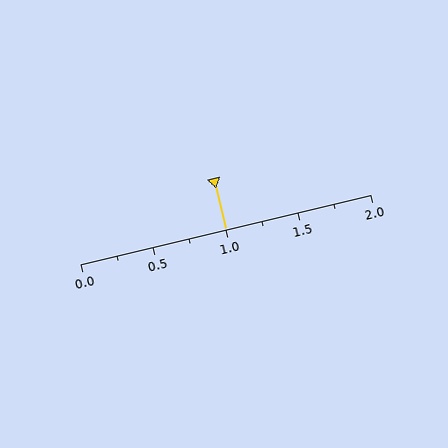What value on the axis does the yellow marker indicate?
The marker indicates approximately 1.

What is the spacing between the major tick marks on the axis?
The major ticks are spaced 0.5 apart.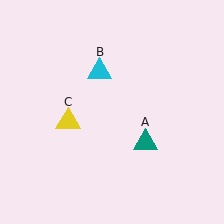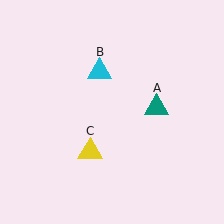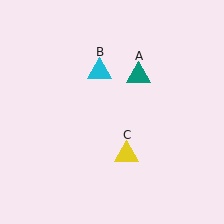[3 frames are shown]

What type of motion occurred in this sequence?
The teal triangle (object A), yellow triangle (object C) rotated counterclockwise around the center of the scene.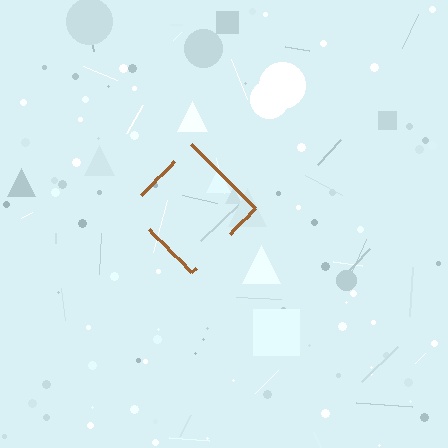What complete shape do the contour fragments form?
The contour fragments form a diamond.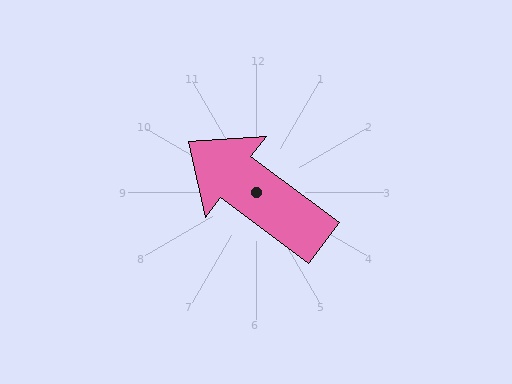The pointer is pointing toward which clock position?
Roughly 10 o'clock.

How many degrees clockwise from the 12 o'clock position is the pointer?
Approximately 307 degrees.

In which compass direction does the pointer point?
Northwest.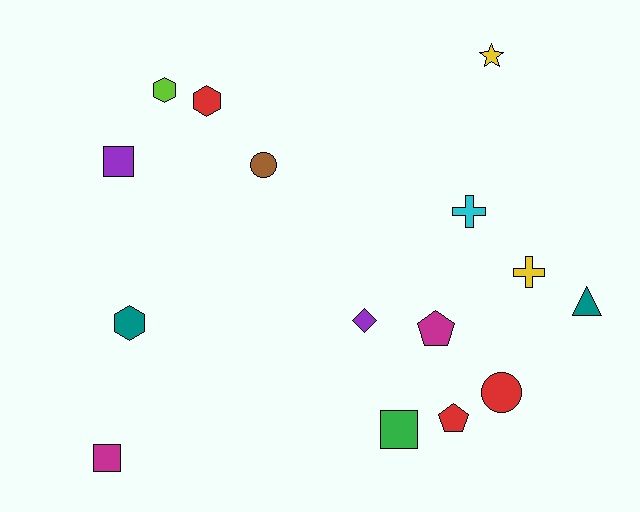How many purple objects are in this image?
There are 2 purple objects.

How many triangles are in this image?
There is 1 triangle.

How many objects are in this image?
There are 15 objects.